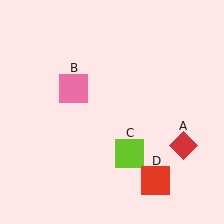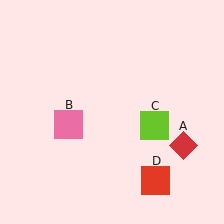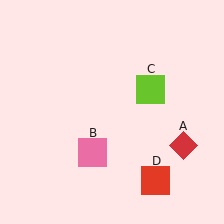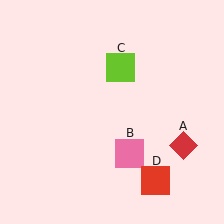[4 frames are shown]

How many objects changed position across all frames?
2 objects changed position: pink square (object B), lime square (object C).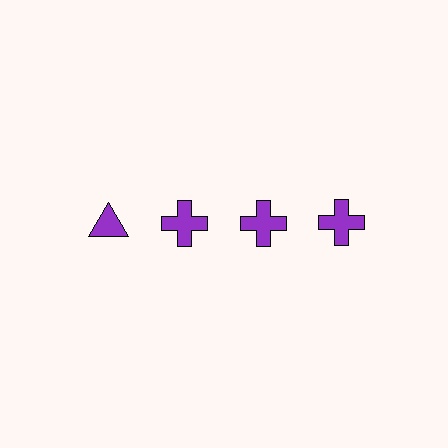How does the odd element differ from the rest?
It has a different shape: triangle instead of cross.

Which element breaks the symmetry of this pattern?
The purple triangle in the top row, leftmost column breaks the symmetry. All other shapes are purple crosses.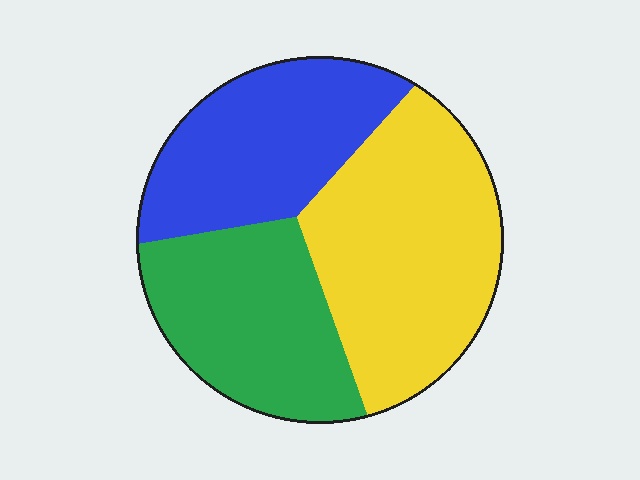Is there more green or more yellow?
Yellow.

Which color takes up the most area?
Yellow, at roughly 40%.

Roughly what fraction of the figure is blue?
Blue covers 29% of the figure.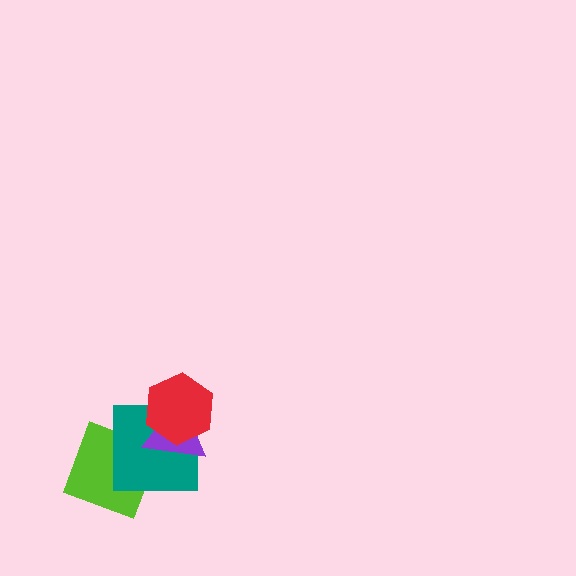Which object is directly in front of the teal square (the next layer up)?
The purple triangle is directly in front of the teal square.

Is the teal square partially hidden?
Yes, it is partially covered by another shape.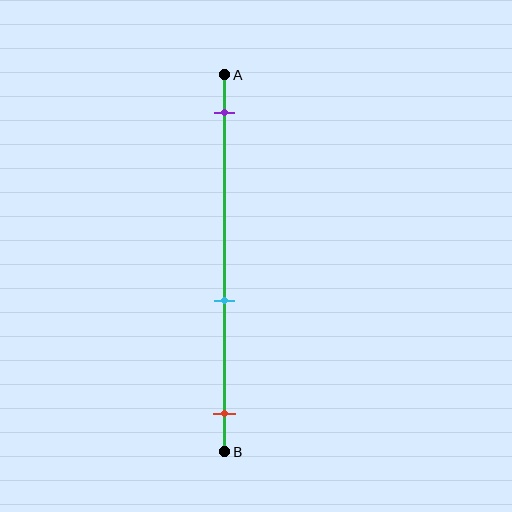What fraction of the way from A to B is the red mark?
The red mark is approximately 90% (0.9) of the way from A to B.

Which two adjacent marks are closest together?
The cyan and red marks are the closest adjacent pair.